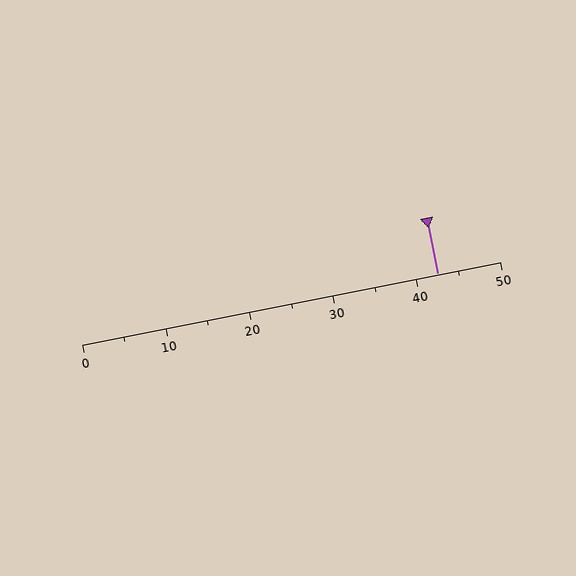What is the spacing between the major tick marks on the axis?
The major ticks are spaced 10 apart.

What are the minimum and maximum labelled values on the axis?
The axis runs from 0 to 50.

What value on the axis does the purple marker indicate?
The marker indicates approximately 42.5.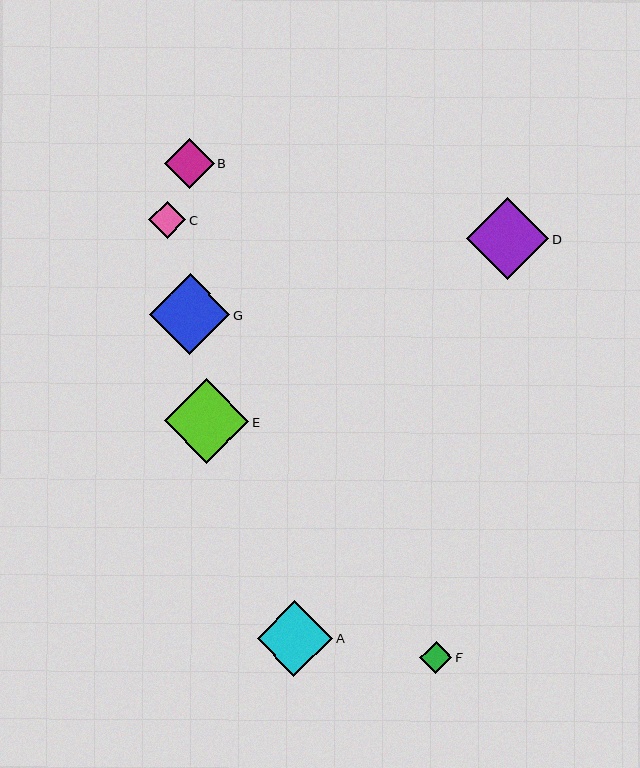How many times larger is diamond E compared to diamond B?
Diamond E is approximately 1.7 times the size of diamond B.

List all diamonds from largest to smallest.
From largest to smallest: E, D, G, A, B, C, F.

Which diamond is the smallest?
Diamond F is the smallest with a size of approximately 32 pixels.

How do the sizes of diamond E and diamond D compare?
Diamond E and diamond D are approximately the same size.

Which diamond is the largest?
Diamond E is the largest with a size of approximately 84 pixels.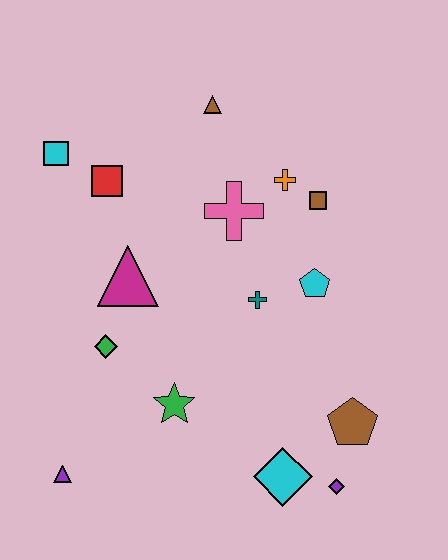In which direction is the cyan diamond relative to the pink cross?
The cyan diamond is below the pink cross.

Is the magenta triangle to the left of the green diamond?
No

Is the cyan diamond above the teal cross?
No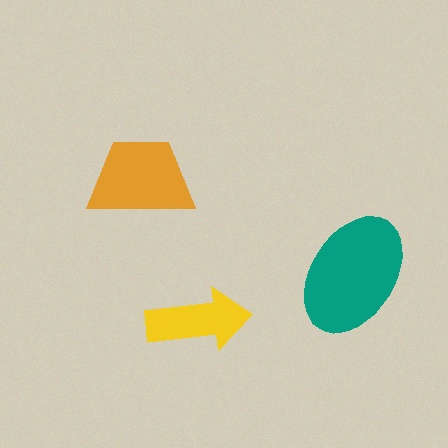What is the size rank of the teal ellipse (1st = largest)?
1st.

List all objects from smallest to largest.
The yellow arrow, the orange trapezoid, the teal ellipse.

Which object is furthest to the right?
The teal ellipse is rightmost.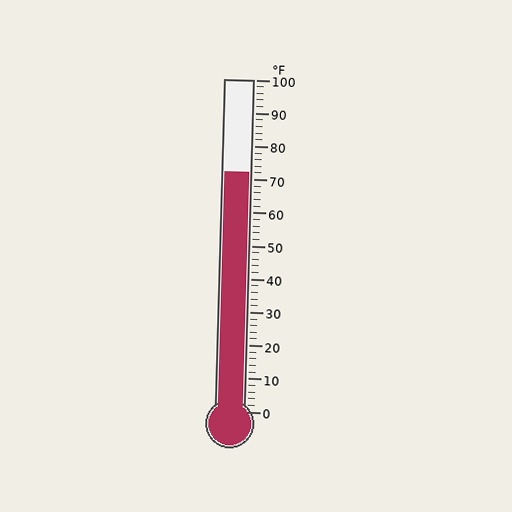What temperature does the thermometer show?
The thermometer shows approximately 72°F.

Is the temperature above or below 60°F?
The temperature is above 60°F.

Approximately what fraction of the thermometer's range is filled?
The thermometer is filled to approximately 70% of its range.